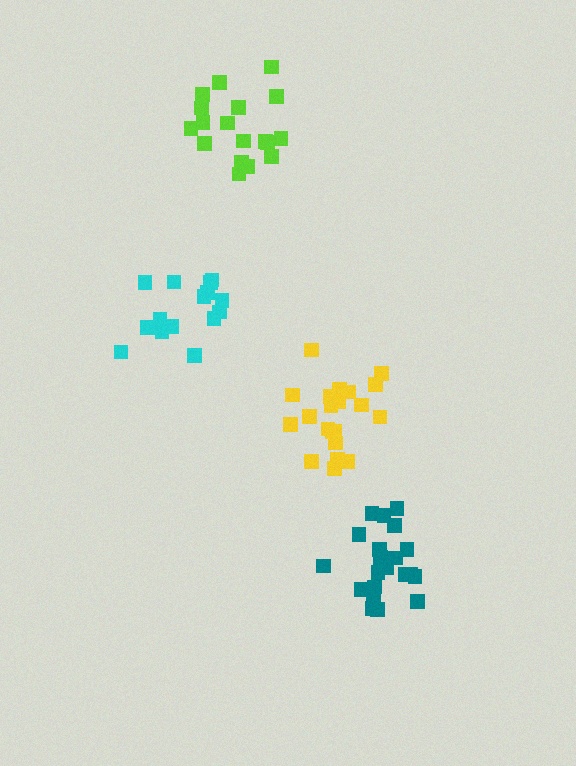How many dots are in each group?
Group 1: 16 dots, Group 2: 21 dots, Group 3: 21 dots, Group 4: 18 dots (76 total).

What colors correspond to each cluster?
The clusters are colored: cyan, yellow, teal, lime.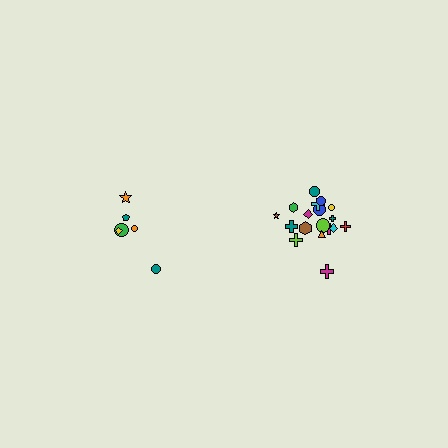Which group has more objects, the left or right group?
The right group.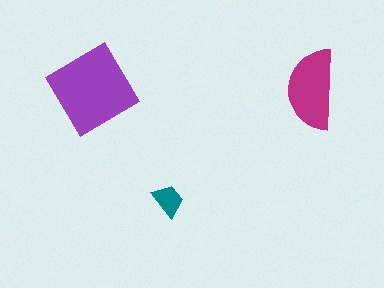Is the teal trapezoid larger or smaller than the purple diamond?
Smaller.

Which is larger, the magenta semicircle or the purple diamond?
The purple diamond.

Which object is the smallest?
The teal trapezoid.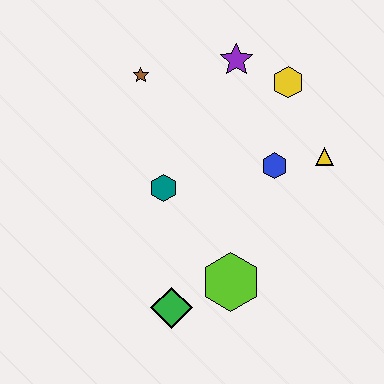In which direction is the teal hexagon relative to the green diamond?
The teal hexagon is above the green diamond.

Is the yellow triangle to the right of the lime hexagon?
Yes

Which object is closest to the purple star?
The yellow hexagon is closest to the purple star.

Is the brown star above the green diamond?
Yes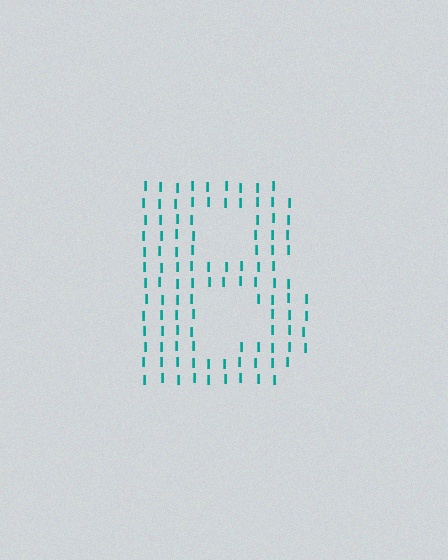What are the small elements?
The small elements are letter I's.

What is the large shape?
The large shape is the letter B.